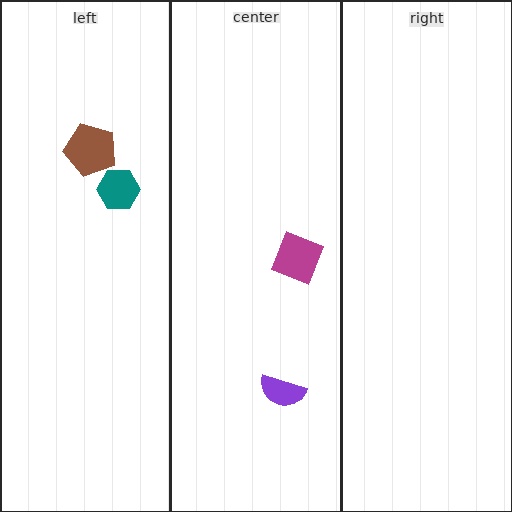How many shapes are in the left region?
2.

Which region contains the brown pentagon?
The left region.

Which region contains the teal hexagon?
The left region.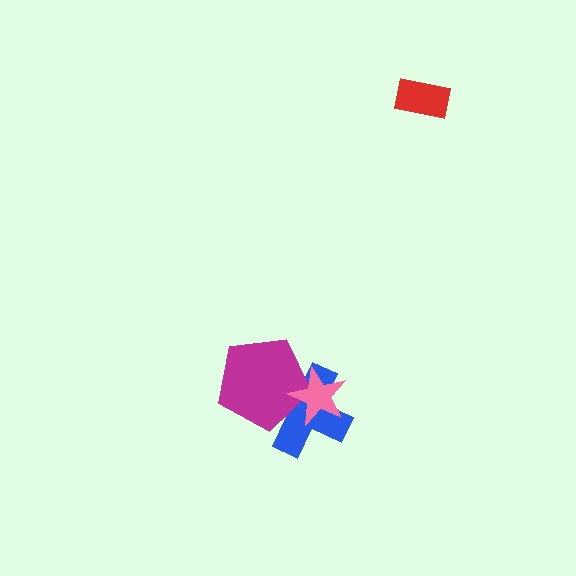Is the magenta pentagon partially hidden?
Yes, it is partially covered by another shape.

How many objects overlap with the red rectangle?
0 objects overlap with the red rectangle.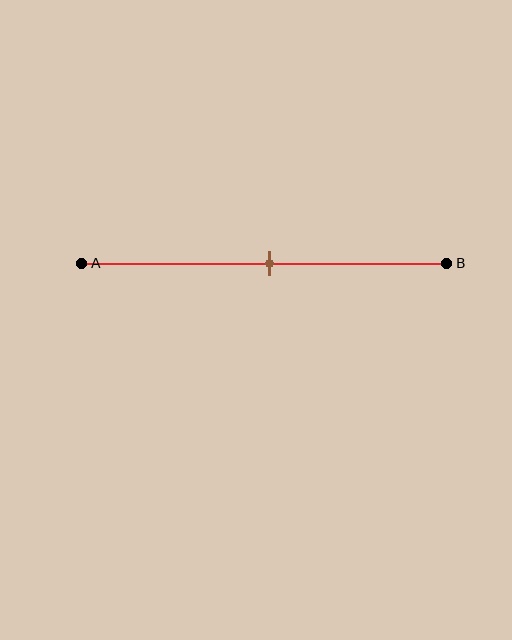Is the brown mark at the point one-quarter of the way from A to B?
No, the mark is at about 50% from A, not at the 25% one-quarter point.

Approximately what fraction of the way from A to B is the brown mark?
The brown mark is approximately 50% of the way from A to B.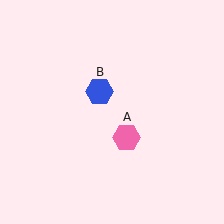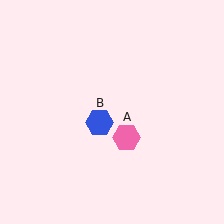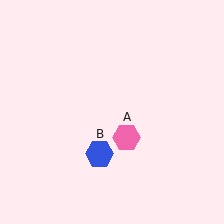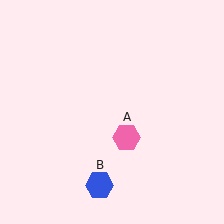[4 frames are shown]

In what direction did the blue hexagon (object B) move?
The blue hexagon (object B) moved down.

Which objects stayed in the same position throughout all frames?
Pink hexagon (object A) remained stationary.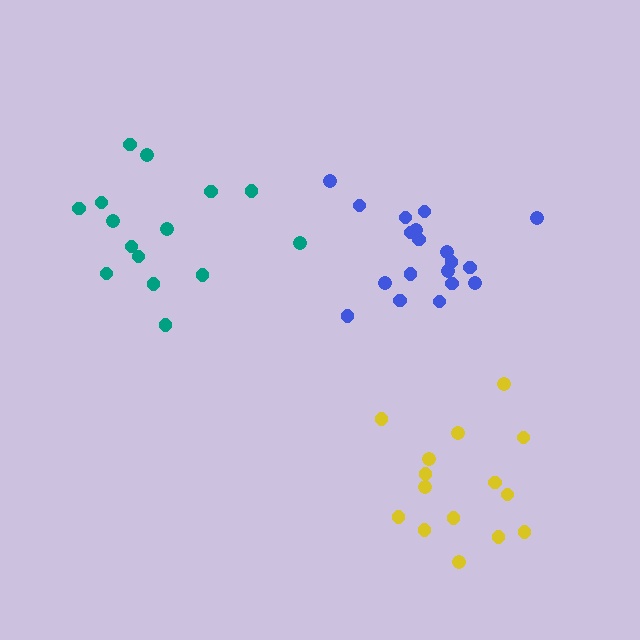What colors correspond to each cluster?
The clusters are colored: yellow, teal, blue.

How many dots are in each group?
Group 1: 15 dots, Group 2: 15 dots, Group 3: 19 dots (49 total).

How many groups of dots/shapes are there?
There are 3 groups.